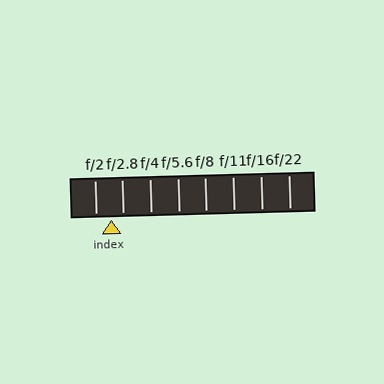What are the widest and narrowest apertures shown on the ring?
The widest aperture shown is f/2 and the narrowest is f/22.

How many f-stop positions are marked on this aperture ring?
There are 8 f-stop positions marked.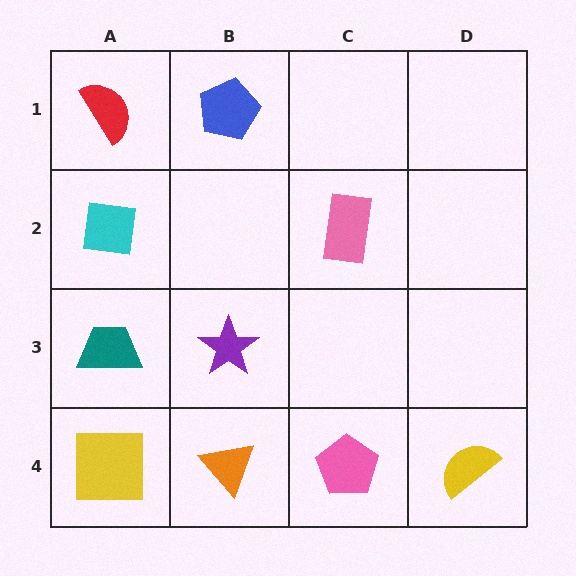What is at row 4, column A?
A yellow square.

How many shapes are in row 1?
2 shapes.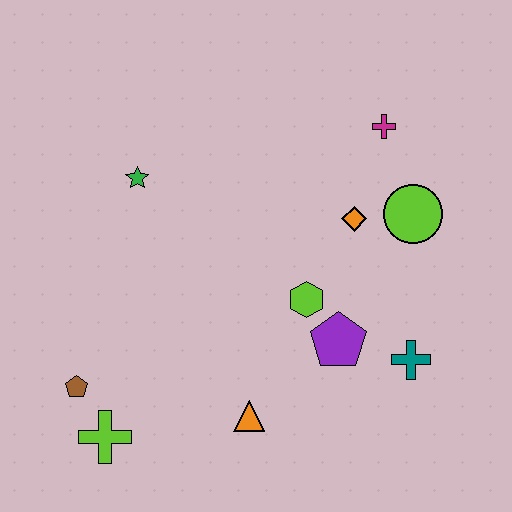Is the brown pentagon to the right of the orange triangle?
No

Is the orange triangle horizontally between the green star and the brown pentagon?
No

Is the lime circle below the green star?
Yes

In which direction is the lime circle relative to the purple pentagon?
The lime circle is above the purple pentagon.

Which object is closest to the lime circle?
The orange diamond is closest to the lime circle.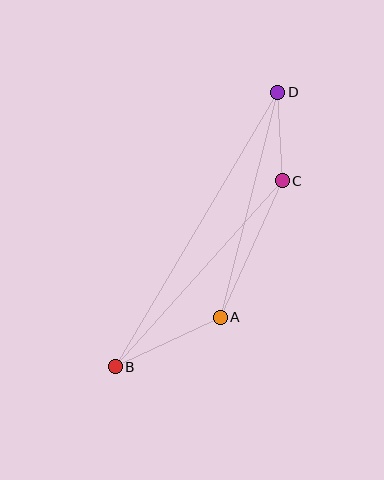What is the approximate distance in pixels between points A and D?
The distance between A and D is approximately 232 pixels.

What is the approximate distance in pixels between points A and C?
The distance between A and C is approximately 150 pixels.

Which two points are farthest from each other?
Points B and D are farthest from each other.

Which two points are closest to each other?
Points C and D are closest to each other.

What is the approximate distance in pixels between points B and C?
The distance between B and C is approximately 250 pixels.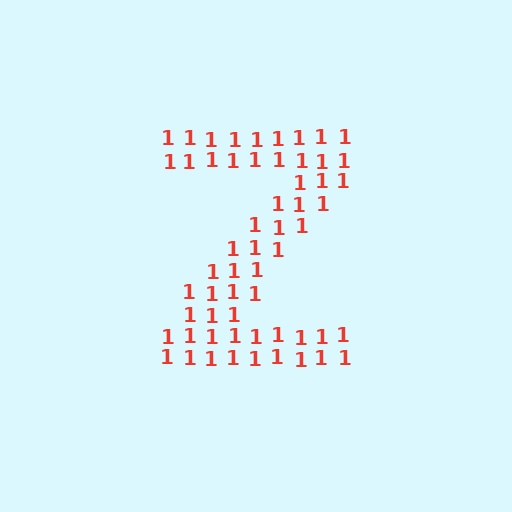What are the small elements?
The small elements are digit 1's.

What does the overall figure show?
The overall figure shows the letter Z.